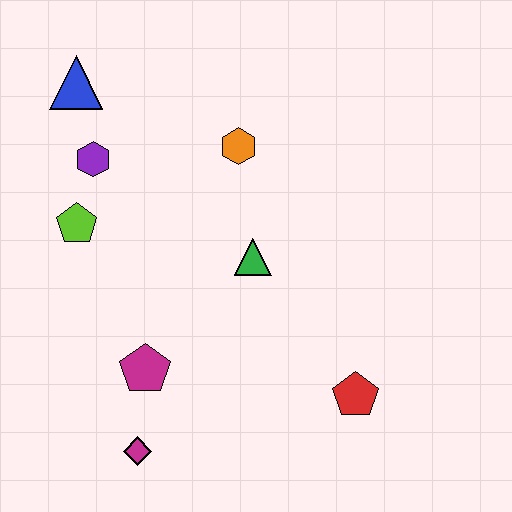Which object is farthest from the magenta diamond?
The blue triangle is farthest from the magenta diamond.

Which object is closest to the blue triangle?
The purple hexagon is closest to the blue triangle.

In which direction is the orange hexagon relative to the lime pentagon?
The orange hexagon is to the right of the lime pentagon.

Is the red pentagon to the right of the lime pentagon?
Yes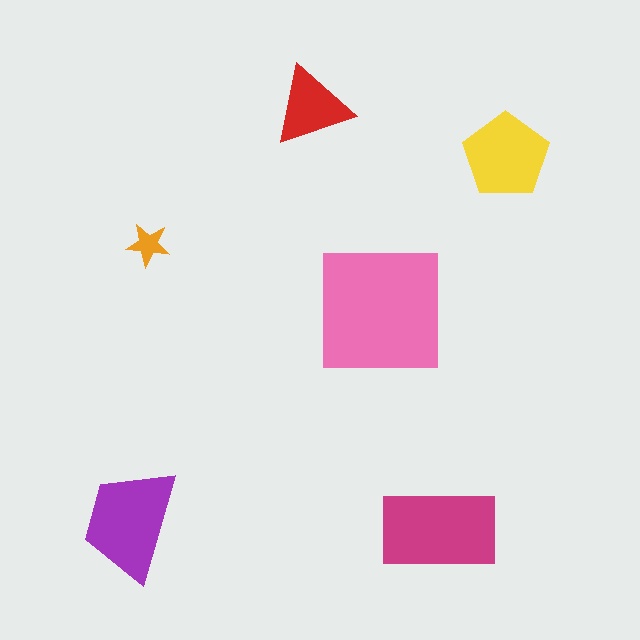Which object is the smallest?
The orange star.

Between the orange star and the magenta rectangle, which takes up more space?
The magenta rectangle.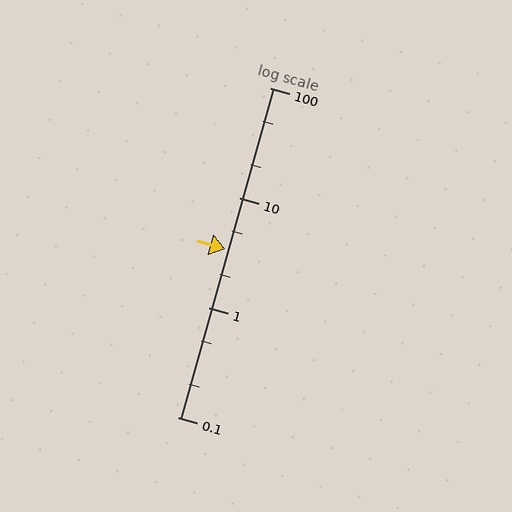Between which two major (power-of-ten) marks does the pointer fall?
The pointer is between 1 and 10.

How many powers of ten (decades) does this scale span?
The scale spans 3 decades, from 0.1 to 100.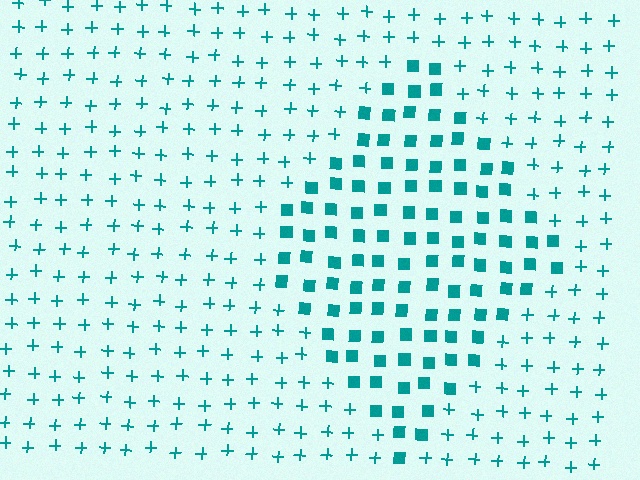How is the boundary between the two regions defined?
The boundary is defined by a change in element shape: squares inside vs. plus signs outside. All elements share the same color and spacing.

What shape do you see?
I see a diamond.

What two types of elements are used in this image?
The image uses squares inside the diamond region and plus signs outside it.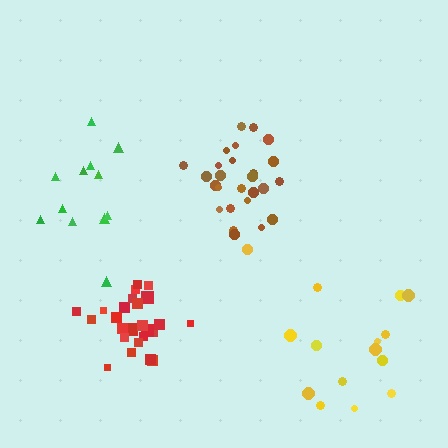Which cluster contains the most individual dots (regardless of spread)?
Brown (28).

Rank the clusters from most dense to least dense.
red, brown, green, yellow.